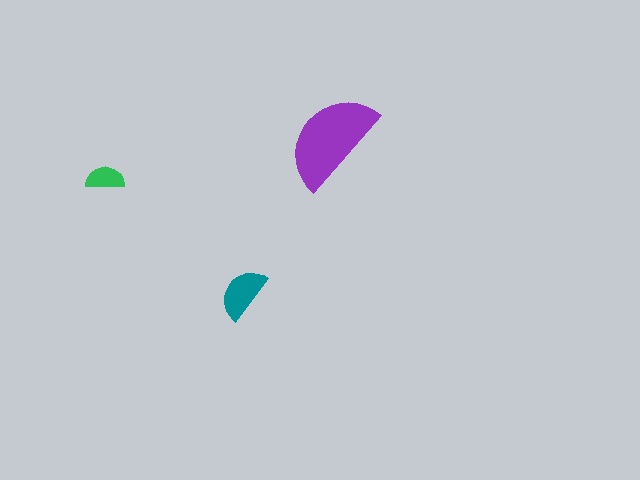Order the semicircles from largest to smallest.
the purple one, the teal one, the green one.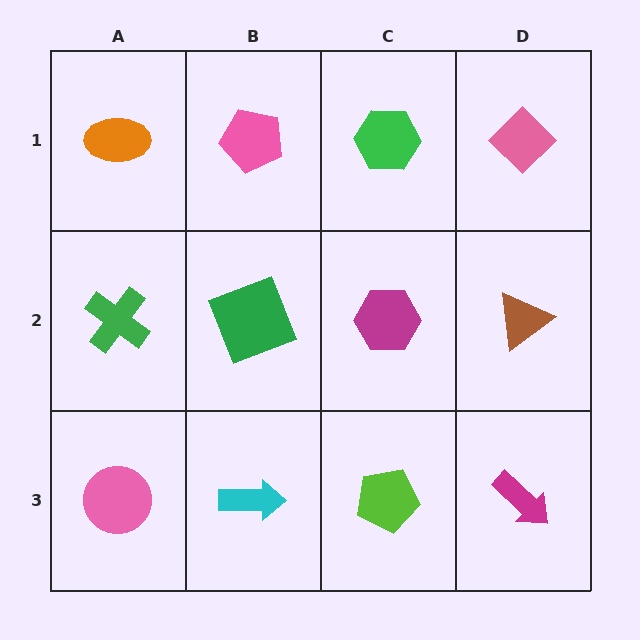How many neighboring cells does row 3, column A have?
2.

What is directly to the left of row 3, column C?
A cyan arrow.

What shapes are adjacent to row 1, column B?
A green square (row 2, column B), an orange ellipse (row 1, column A), a green hexagon (row 1, column C).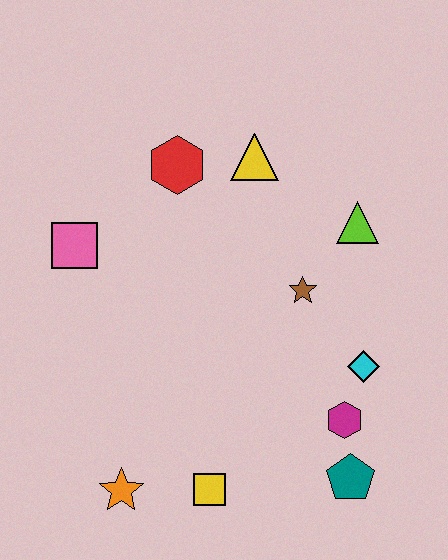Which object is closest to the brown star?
The lime triangle is closest to the brown star.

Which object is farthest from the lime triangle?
The orange star is farthest from the lime triangle.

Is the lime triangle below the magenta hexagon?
No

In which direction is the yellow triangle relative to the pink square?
The yellow triangle is to the right of the pink square.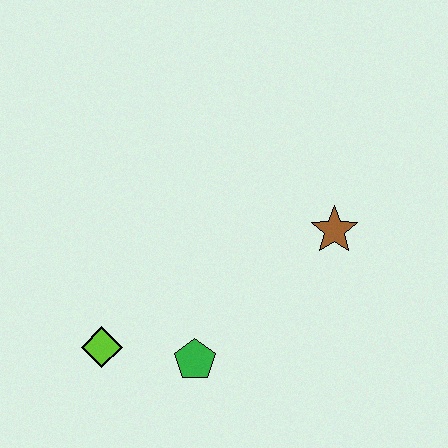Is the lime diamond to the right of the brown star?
No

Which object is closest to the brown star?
The green pentagon is closest to the brown star.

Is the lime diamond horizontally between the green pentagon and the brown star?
No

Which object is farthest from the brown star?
The lime diamond is farthest from the brown star.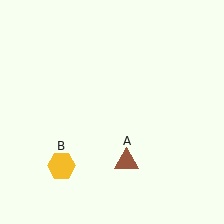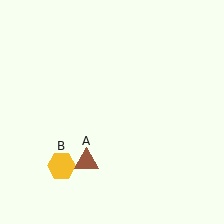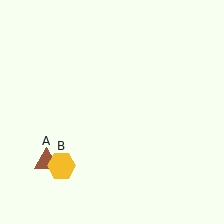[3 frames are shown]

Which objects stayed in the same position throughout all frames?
Yellow hexagon (object B) remained stationary.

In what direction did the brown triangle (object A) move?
The brown triangle (object A) moved left.